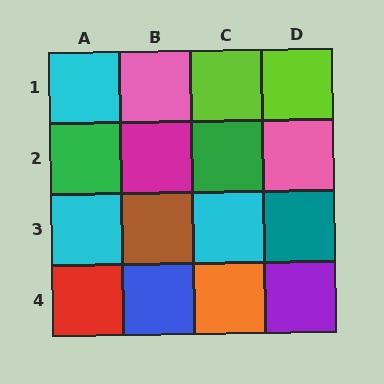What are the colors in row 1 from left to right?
Cyan, pink, lime, lime.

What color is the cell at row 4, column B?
Blue.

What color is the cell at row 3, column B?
Brown.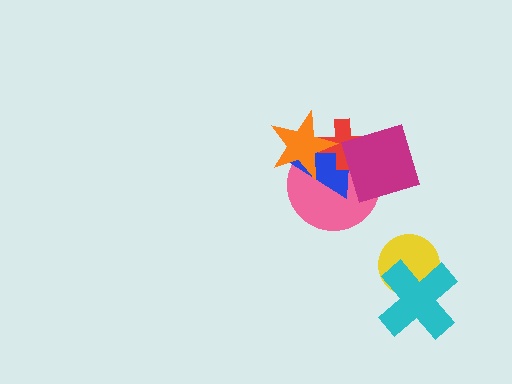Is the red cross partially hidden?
Yes, it is partially covered by another shape.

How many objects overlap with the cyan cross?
1 object overlaps with the cyan cross.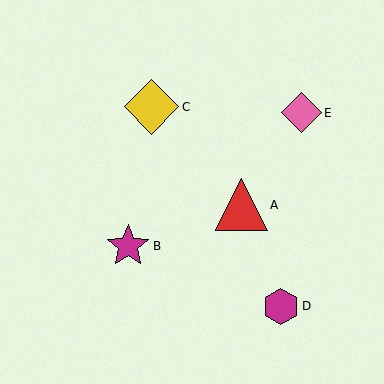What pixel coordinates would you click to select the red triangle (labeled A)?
Click at (241, 205) to select the red triangle A.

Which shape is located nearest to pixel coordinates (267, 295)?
The magenta hexagon (labeled D) at (281, 306) is nearest to that location.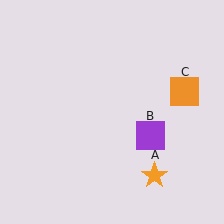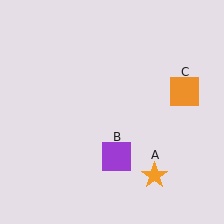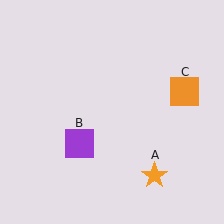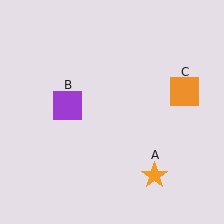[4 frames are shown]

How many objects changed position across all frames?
1 object changed position: purple square (object B).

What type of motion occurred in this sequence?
The purple square (object B) rotated clockwise around the center of the scene.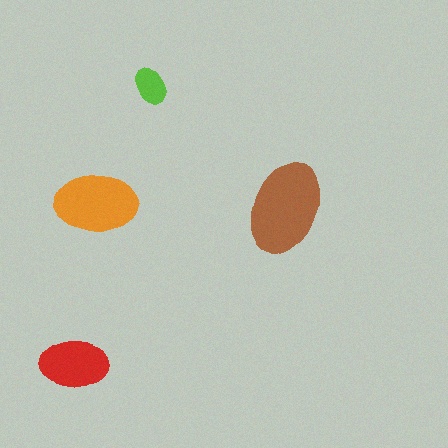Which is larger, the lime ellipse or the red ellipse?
The red one.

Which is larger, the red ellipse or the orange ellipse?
The orange one.